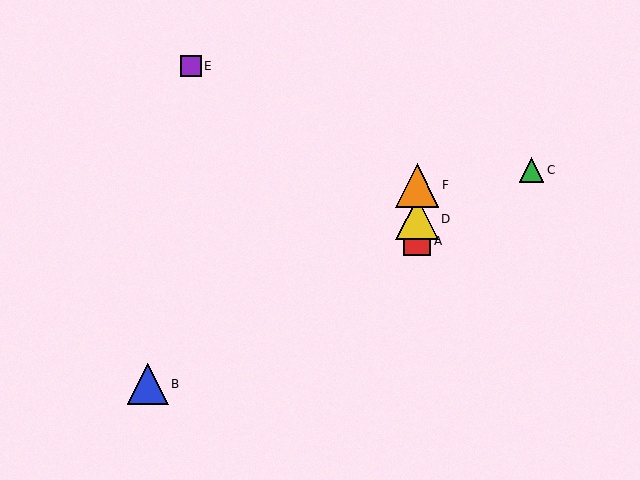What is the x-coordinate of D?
Object D is at x≈417.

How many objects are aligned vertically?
3 objects (A, D, F) are aligned vertically.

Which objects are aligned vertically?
Objects A, D, F are aligned vertically.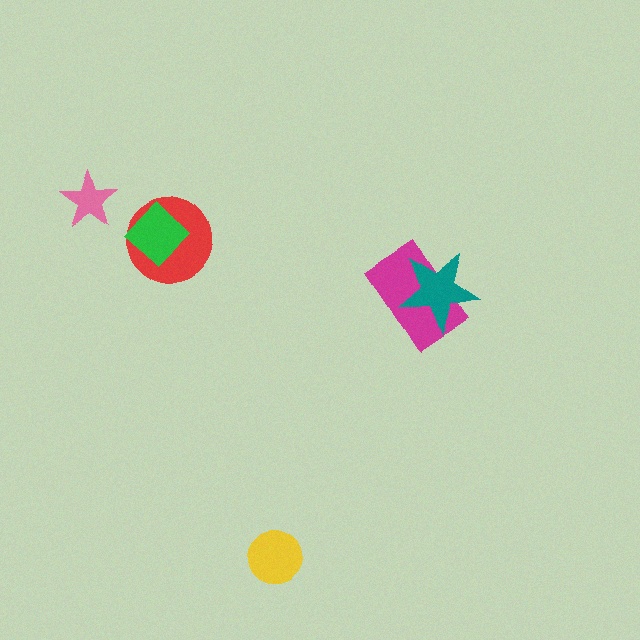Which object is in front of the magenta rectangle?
The teal star is in front of the magenta rectangle.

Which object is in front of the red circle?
The green diamond is in front of the red circle.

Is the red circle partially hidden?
Yes, it is partially covered by another shape.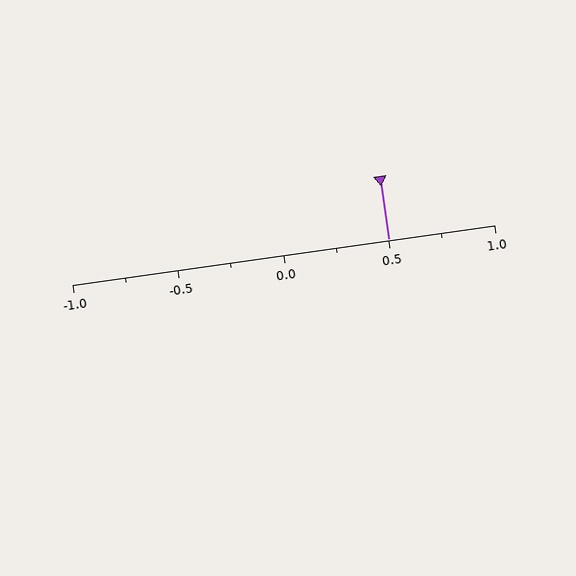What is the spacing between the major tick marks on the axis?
The major ticks are spaced 0.5 apart.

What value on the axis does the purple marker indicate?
The marker indicates approximately 0.5.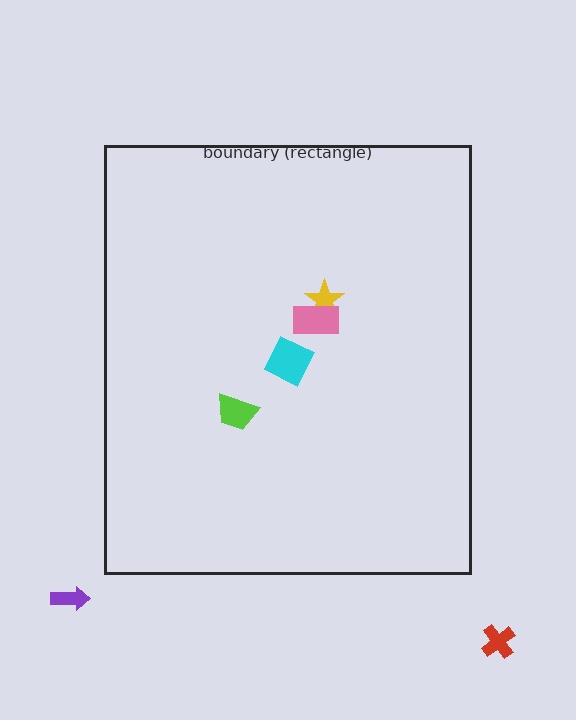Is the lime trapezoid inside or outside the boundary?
Inside.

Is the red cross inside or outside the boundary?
Outside.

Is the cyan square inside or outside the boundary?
Inside.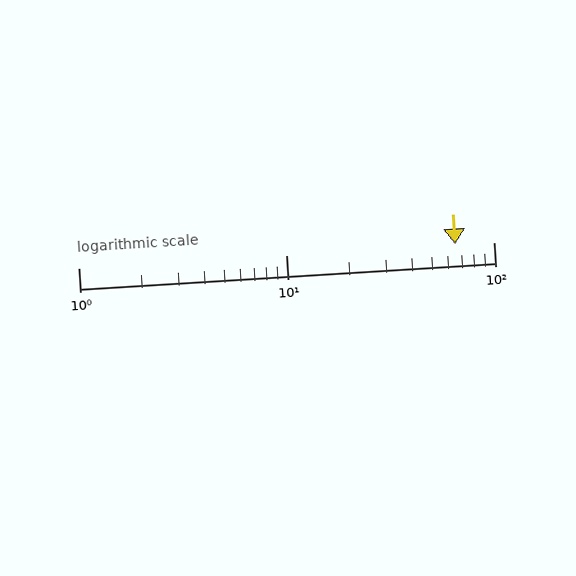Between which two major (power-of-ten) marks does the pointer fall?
The pointer is between 10 and 100.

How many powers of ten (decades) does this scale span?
The scale spans 2 decades, from 1 to 100.